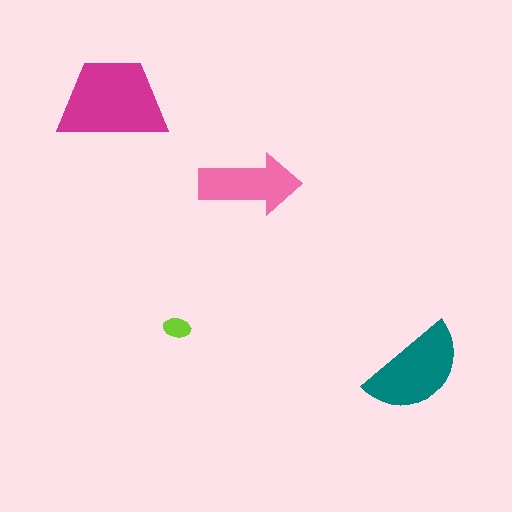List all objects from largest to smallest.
The magenta trapezoid, the teal semicircle, the pink arrow, the lime ellipse.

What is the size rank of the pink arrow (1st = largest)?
3rd.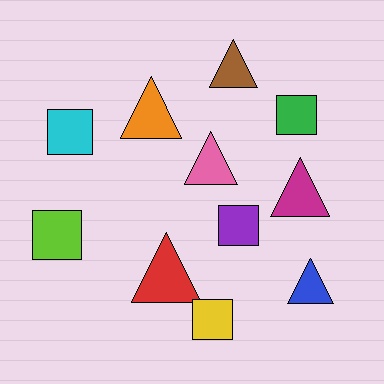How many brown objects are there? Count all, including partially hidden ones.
There is 1 brown object.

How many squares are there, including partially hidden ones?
There are 5 squares.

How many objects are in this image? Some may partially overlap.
There are 11 objects.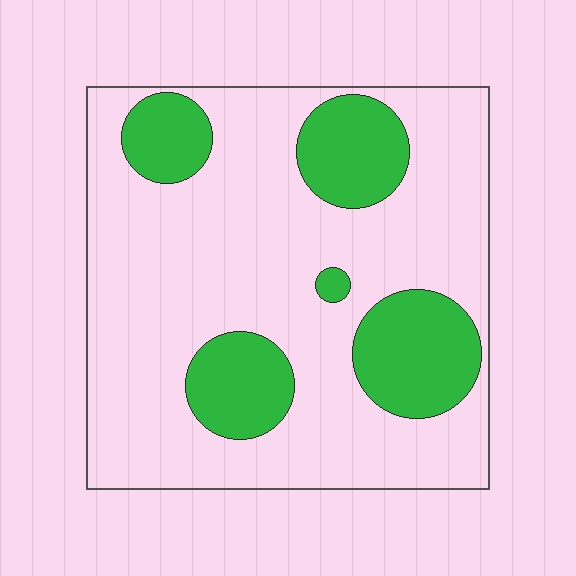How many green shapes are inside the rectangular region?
5.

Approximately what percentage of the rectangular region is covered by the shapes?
Approximately 25%.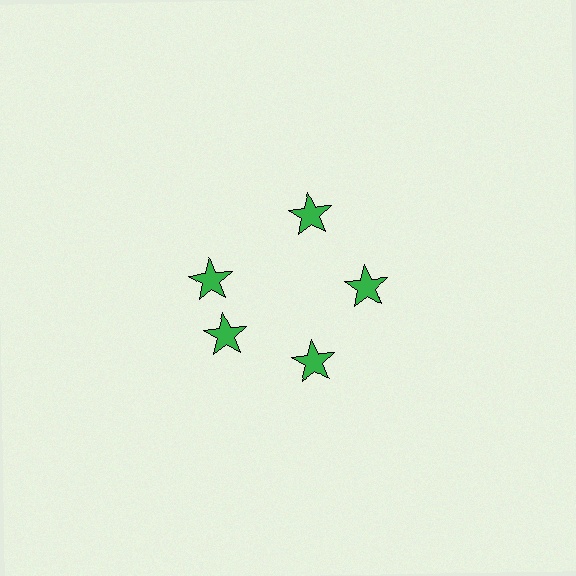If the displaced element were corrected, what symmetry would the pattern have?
It would have 5-fold rotational symmetry — the pattern would map onto itself every 72 degrees.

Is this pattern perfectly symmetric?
No. The 5 green stars are arranged in a ring, but one element near the 10 o'clock position is rotated out of alignment along the ring, breaking the 5-fold rotational symmetry.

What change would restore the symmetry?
The symmetry would be restored by rotating it back into even spacing with its neighbors so that all 5 stars sit at equal angles and equal distance from the center.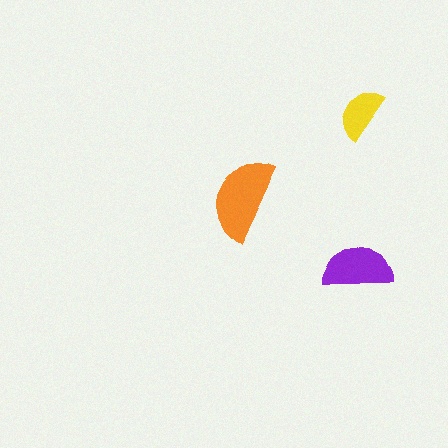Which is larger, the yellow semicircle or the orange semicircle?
The orange one.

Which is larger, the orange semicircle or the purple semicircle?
The orange one.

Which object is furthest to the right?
The yellow semicircle is rightmost.